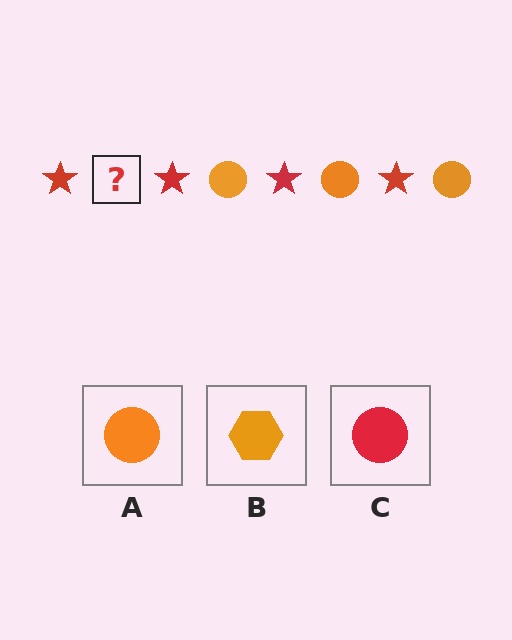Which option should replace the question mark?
Option A.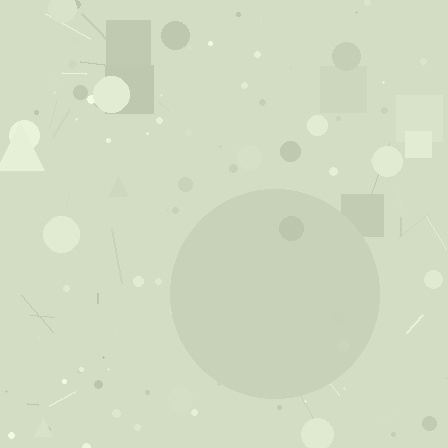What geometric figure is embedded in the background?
A circle is embedded in the background.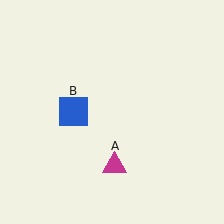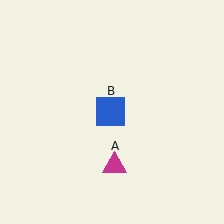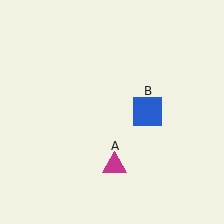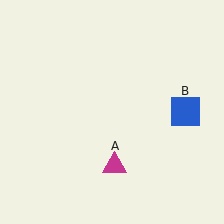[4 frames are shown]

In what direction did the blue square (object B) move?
The blue square (object B) moved right.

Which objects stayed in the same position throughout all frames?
Magenta triangle (object A) remained stationary.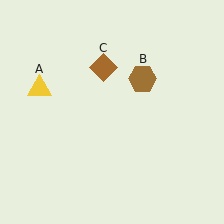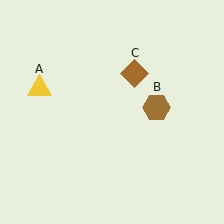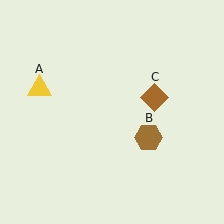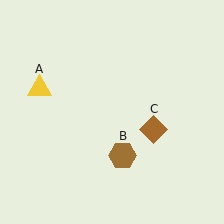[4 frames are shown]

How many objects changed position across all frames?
2 objects changed position: brown hexagon (object B), brown diamond (object C).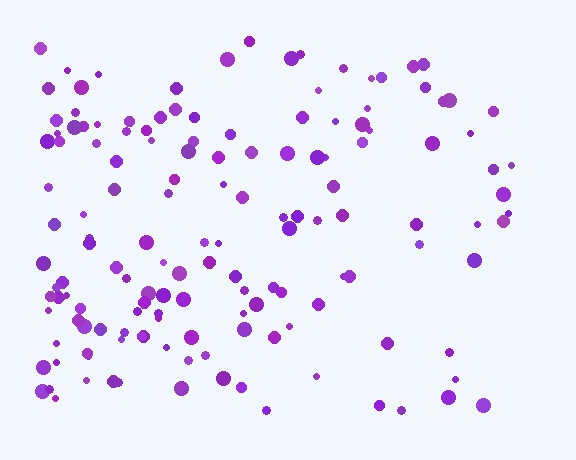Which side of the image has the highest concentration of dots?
The left.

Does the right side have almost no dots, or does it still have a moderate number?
Still a moderate number, just noticeably fewer than the left.